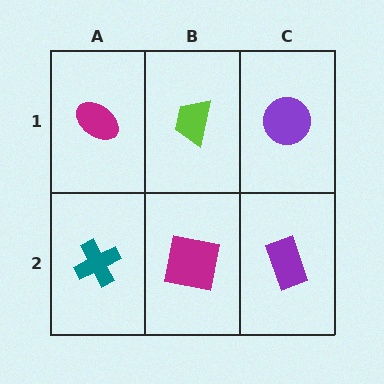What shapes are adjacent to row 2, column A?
A magenta ellipse (row 1, column A), a magenta square (row 2, column B).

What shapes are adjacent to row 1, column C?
A purple rectangle (row 2, column C), a lime trapezoid (row 1, column B).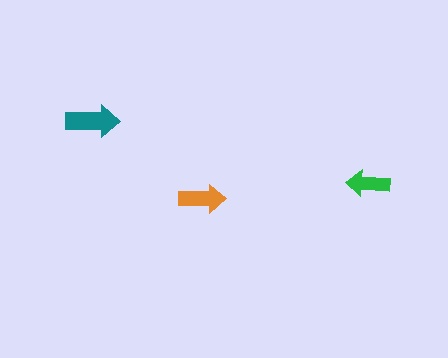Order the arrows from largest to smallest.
the teal one, the orange one, the green one.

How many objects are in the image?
There are 3 objects in the image.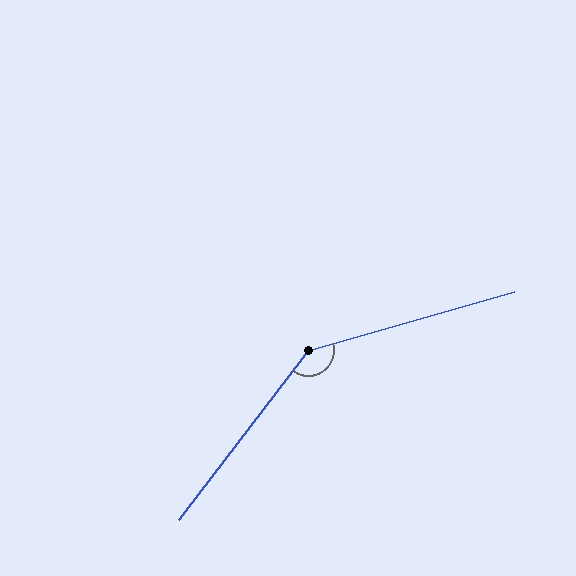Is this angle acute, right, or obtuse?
It is obtuse.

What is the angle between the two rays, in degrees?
Approximately 143 degrees.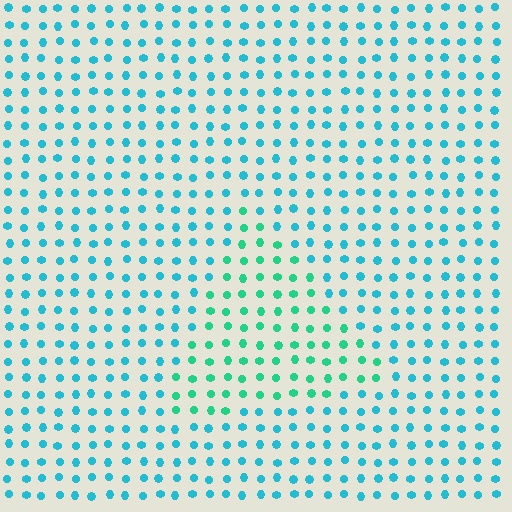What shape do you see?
I see a triangle.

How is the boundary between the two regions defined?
The boundary is defined purely by a slight shift in hue (about 33 degrees). Spacing, size, and orientation are identical on both sides.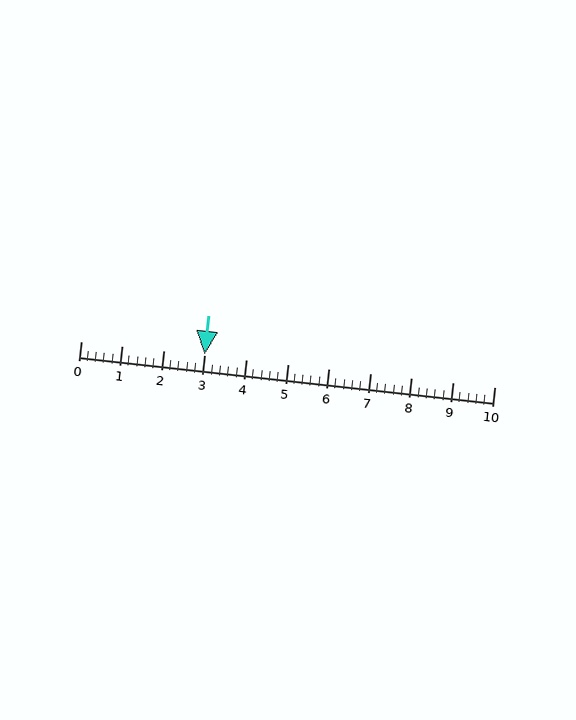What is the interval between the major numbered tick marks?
The major tick marks are spaced 1 units apart.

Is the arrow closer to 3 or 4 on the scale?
The arrow is closer to 3.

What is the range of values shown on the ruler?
The ruler shows values from 0 to 10.